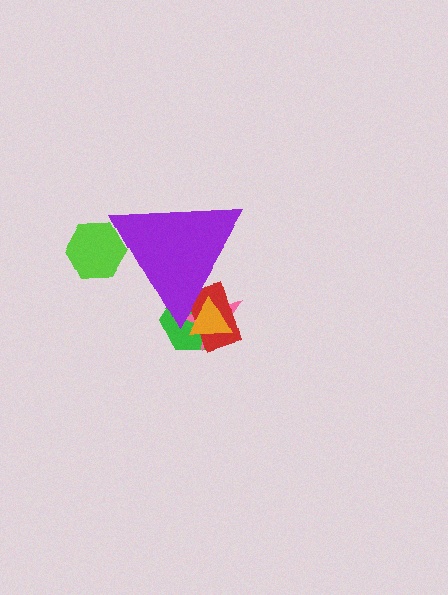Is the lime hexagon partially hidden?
Yes, the lime hexagon is partially hidden behind the purple triangle.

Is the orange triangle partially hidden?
Yes, the orange triangle is partially hidden behind the purple triangle.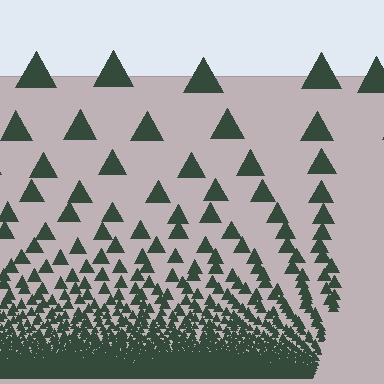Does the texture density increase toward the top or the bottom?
Density increases toward the bottom.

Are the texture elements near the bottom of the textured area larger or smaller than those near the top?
Smaller. The gradient is inverted — elements near the bottom are smaller and denser.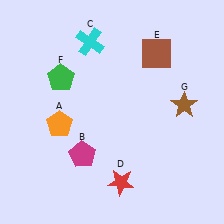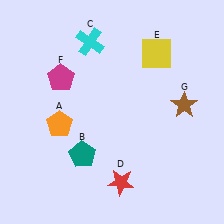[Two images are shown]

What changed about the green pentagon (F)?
In Image 1, F is green. In Image 2, it changed to magenta.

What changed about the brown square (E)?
In Image 1, E is brown. In Image 2, it changed to yellow.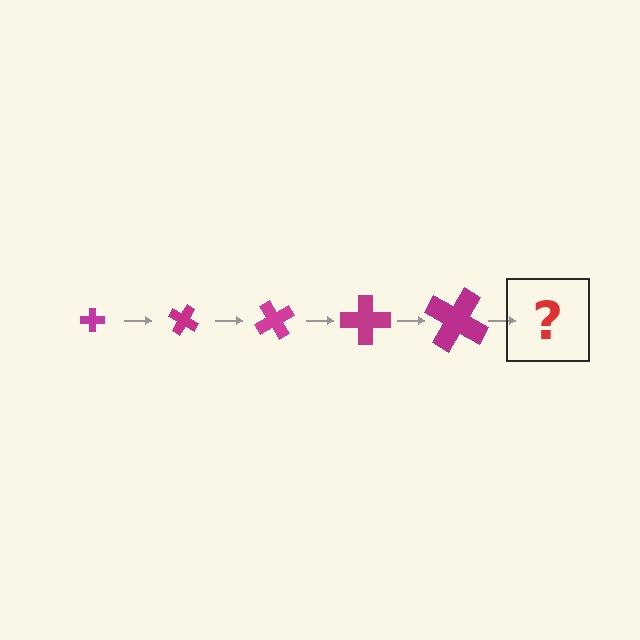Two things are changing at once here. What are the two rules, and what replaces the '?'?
The two rules are that the cross grows larger each step and it rotates 30 degrees each step. The '?' should be a cross, larger than the previous one and rotated 150 degrees from the start.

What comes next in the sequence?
The next element should be a cross, larger than the previous one and rotated 150 degrees from the start.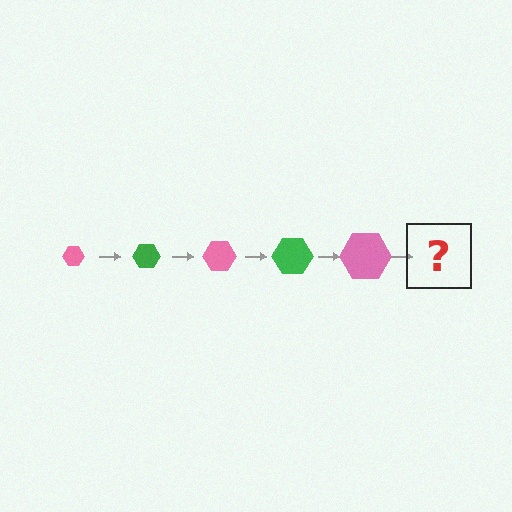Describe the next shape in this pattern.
It should be a green hexagon, larger than the previous one.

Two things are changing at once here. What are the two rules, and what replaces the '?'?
The two rules are that the hexagon grows larger each step and the color cycles through pink and green. The '?' should be a green hexagon, larger than the previous one.